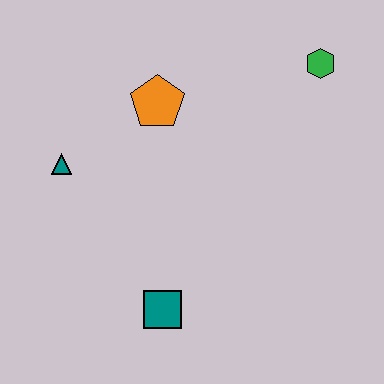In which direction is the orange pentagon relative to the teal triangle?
The orange pentagon is to the right of the teal triangle.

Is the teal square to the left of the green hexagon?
Yes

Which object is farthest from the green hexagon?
The teal square is farthest from the green hexagon.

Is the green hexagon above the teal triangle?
Yes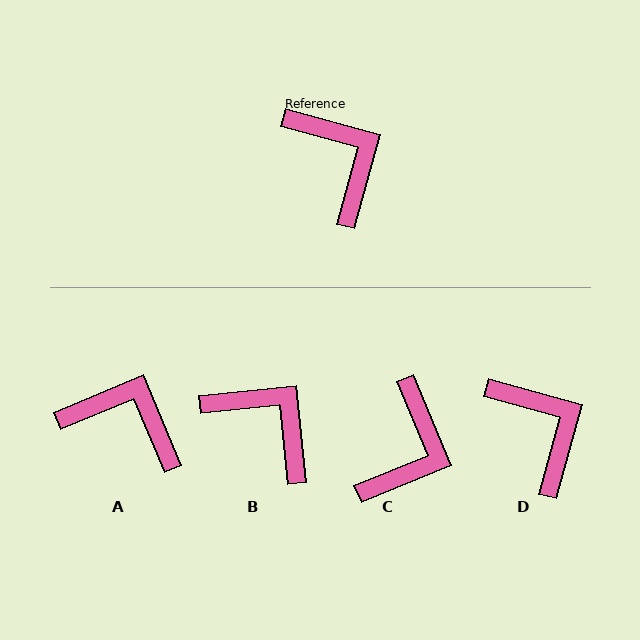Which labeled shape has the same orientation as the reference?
D.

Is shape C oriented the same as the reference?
No, it is off by about 52 degrees.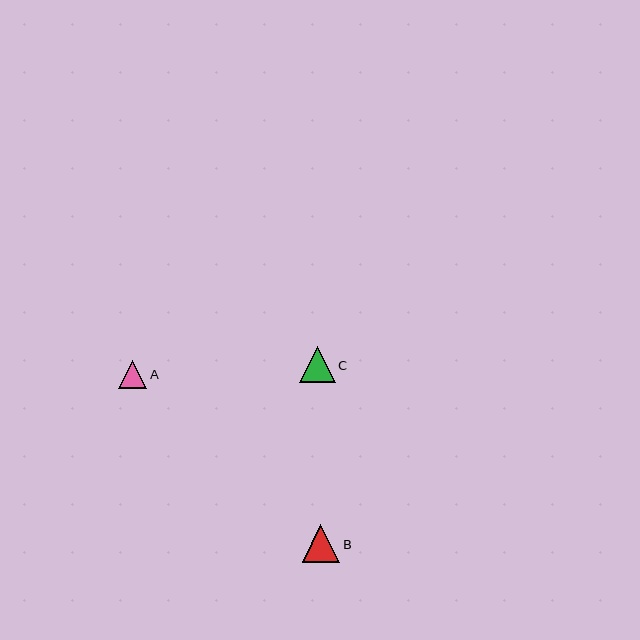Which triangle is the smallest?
Triangle A is the smallest with a size of approximately 28 pixels.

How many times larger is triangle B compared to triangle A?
Triangle B is approximately 1.3 times the size of triangle A.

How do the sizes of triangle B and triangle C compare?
Triangle B and triangle C are approximately the same size.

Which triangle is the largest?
Triangle B is the largest with a size of approximately 37 pixels.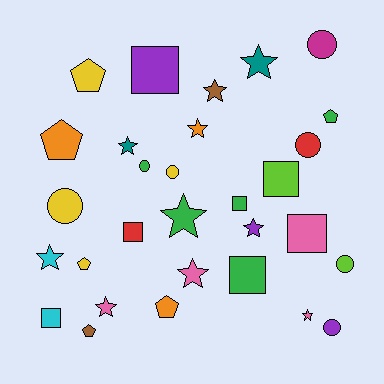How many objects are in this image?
There are 30 objects.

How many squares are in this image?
There are 7 squares.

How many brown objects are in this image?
There are 2 brown objects.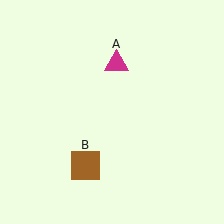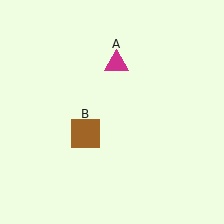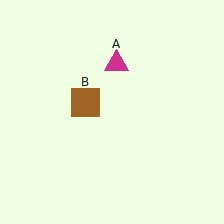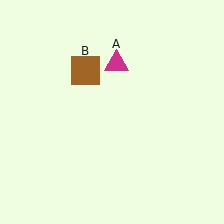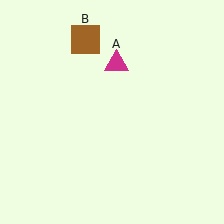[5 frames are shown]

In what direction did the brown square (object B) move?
The brown square (object B) moved up.